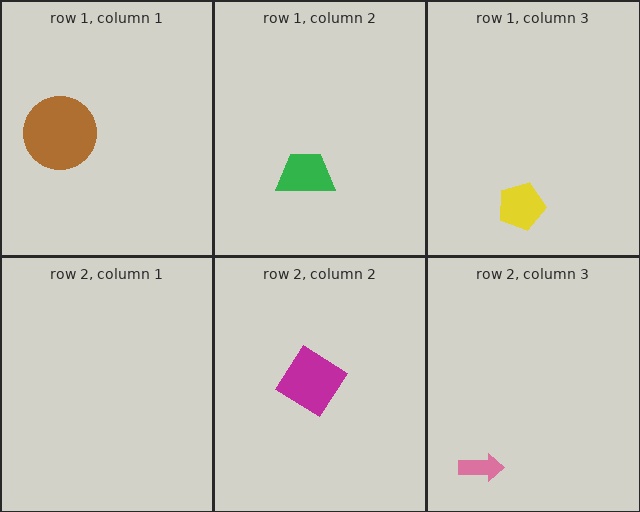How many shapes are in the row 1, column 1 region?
1.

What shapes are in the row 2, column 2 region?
The magenta diamond.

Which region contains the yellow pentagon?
The row 1, column 3 region.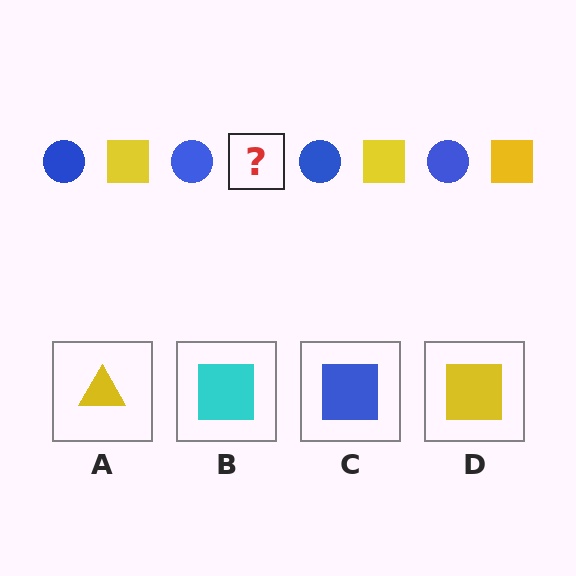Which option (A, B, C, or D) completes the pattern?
D.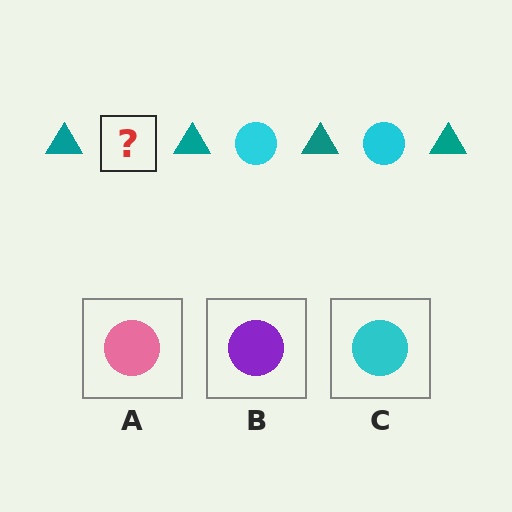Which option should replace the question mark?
Option C.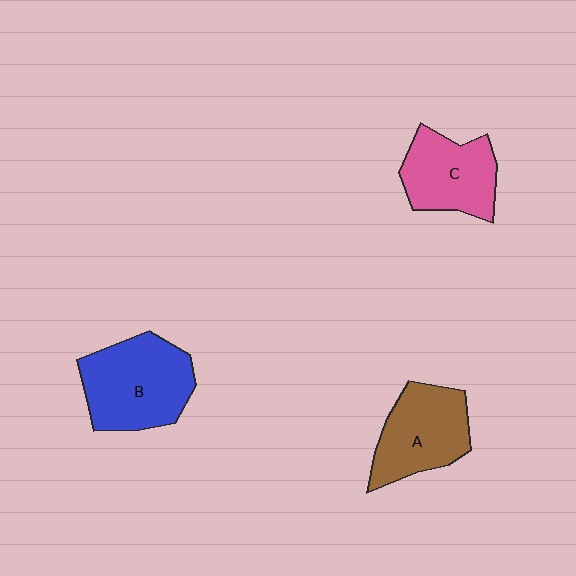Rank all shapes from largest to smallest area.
From largest to smallest: B (blue), A (brown), C (pink).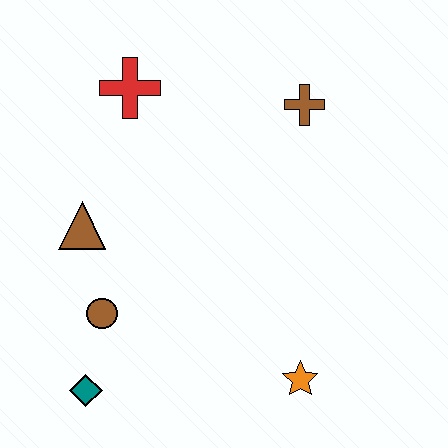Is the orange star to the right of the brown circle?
Yes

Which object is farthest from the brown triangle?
The orange star is farthest from the brown triangle.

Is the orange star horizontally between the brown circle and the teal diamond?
No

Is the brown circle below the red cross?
Yes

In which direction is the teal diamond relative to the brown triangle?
The teal diamond is below the brown triangle.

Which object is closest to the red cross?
The brown triangle is closest to the red cross.